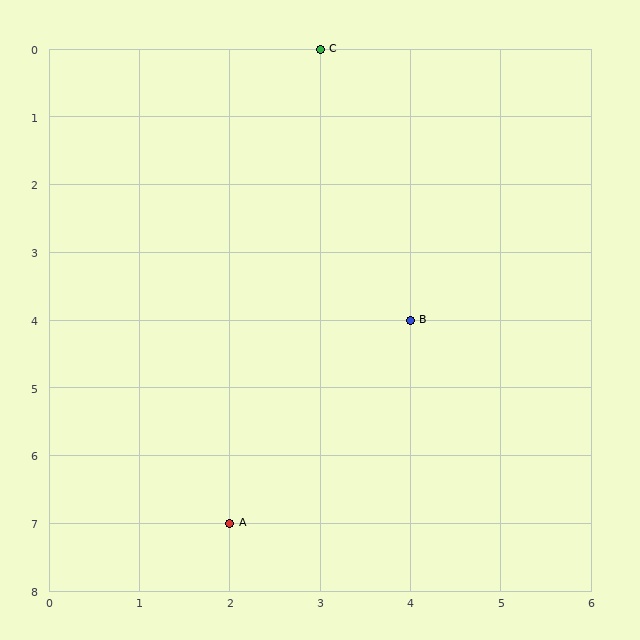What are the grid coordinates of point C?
Point C is at grid coordinates (3, 0).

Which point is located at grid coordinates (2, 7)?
Point A is at (2, 7).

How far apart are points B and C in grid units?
Points B and C are 1 column and 4 rows apart (about 4.1 grid units diagonally).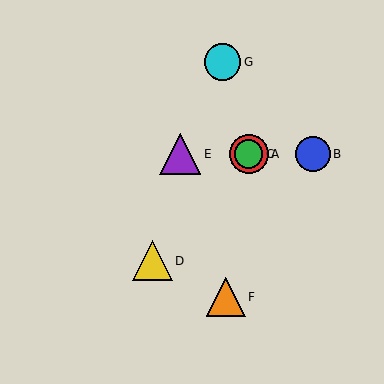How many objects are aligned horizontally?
4 objects (A, B, C, E) are aligned horizontally.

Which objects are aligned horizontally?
Objects A, B, C, E are aligned horizontally.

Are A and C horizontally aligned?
Yes, both are at y≈154.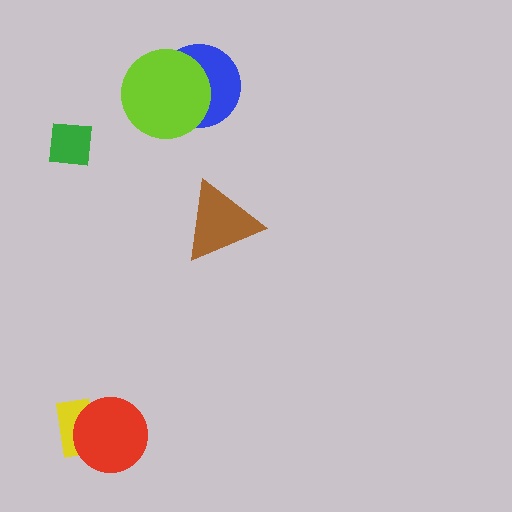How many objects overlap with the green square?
0 objects overlap with the green square.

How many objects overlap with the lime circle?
1 object overlaps with the lime circle.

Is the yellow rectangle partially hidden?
Yes, it is partially covered by another shape.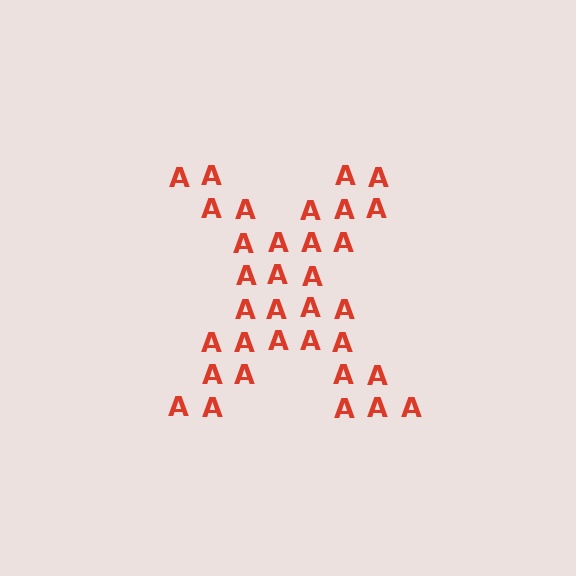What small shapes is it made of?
It is made of small letter A's.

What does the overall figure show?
The overall figure shows the letter X.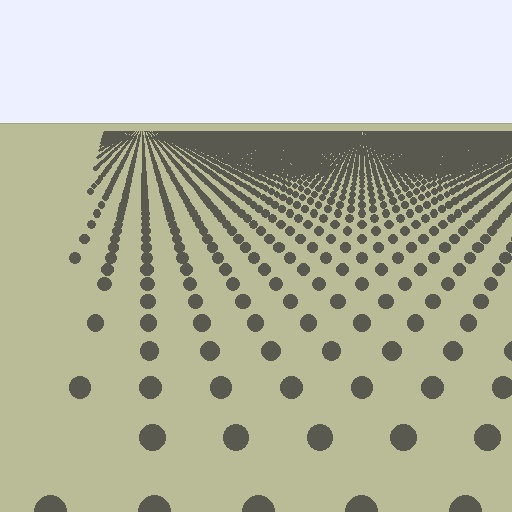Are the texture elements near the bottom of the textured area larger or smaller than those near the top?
Larger. Near the bottom, elements are closer to the viewer and appear at a bigger on-screen size.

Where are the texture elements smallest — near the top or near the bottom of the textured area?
Near the top.